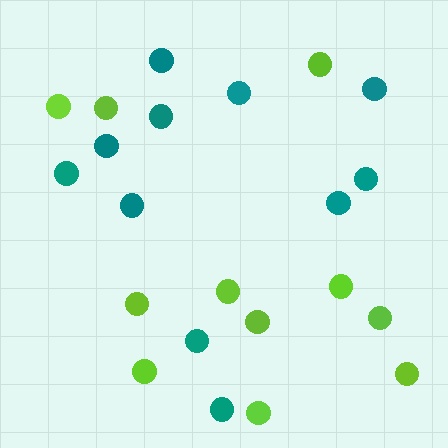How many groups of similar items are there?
There are 2 groups: one group of teal circles (11) and one group of lime circles (11).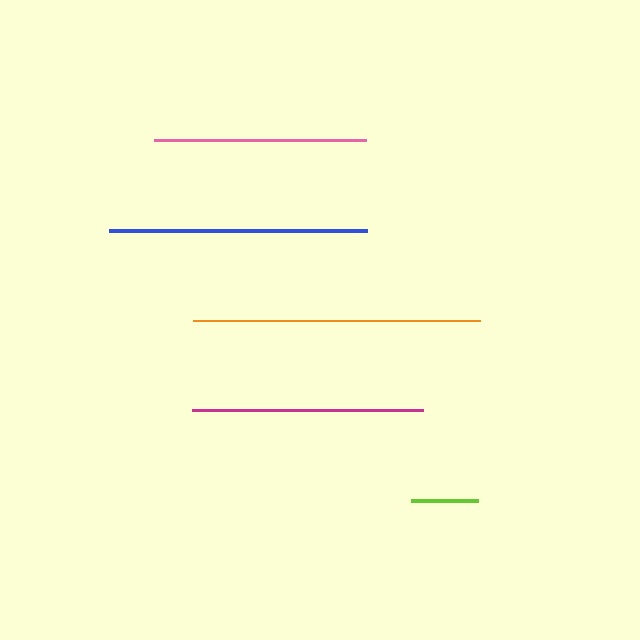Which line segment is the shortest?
The lime line is the shortest at approximately 67 pixels.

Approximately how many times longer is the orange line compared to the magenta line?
The orange line is approximately 1.2 times the length of the magenta line.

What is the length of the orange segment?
The orange segment is approximately 287 pixels long.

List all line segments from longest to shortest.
From longest to shortest: orange, blue, magenta, pink, lime.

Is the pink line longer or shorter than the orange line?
The orange line is longer than the pink line.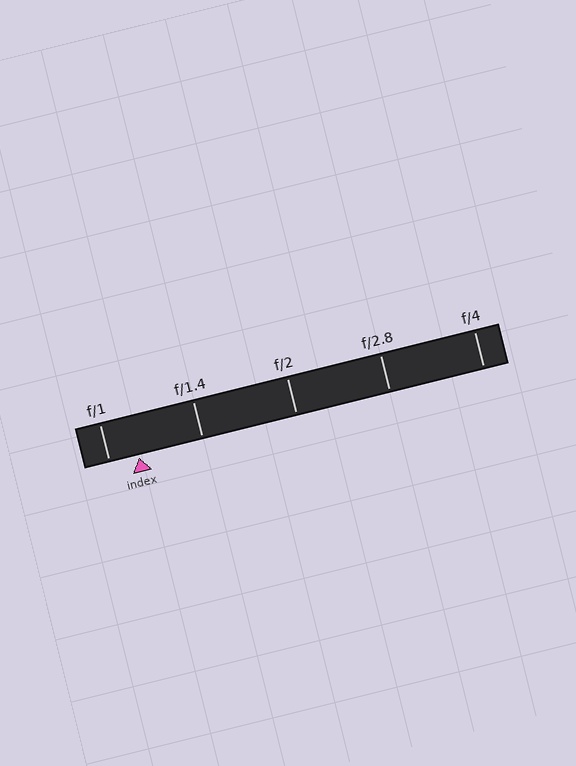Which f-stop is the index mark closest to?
The index mark is closest to f/1.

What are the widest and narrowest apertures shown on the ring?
The widest aperture shown is f/1 and the narrowest is f/4.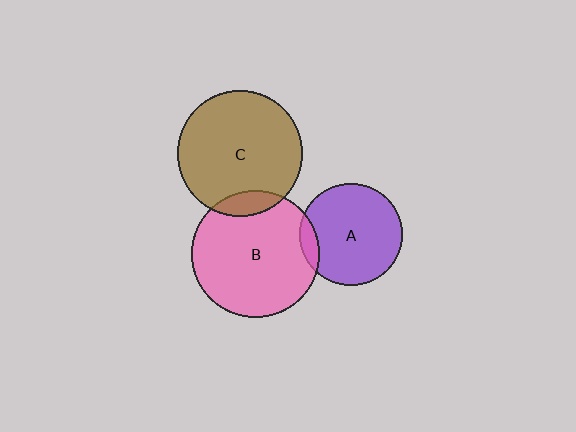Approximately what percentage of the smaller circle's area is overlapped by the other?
Approximately 10%.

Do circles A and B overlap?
Yes.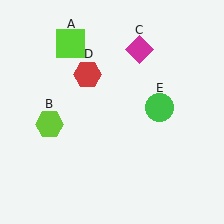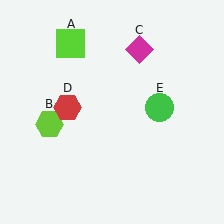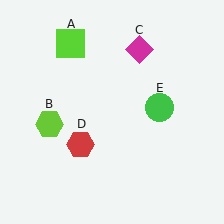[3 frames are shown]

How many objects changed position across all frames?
1 object changed position: red hexagon (object D).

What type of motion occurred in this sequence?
The red hexagon (object D) rotated counterclockwise around the center of the scene.